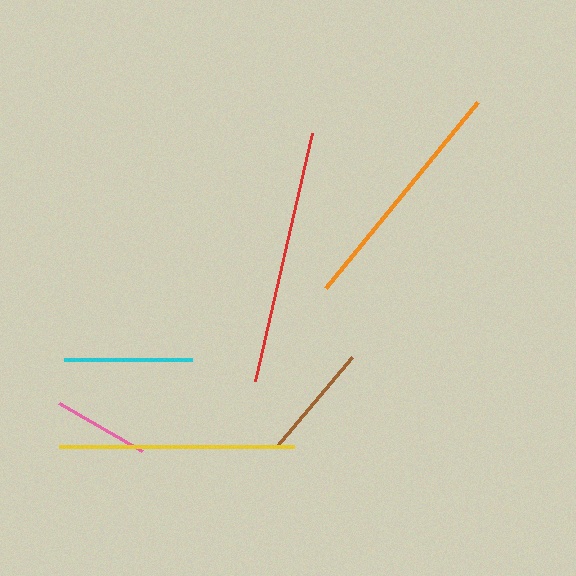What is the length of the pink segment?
The pink segment is approximately 96 pixels long.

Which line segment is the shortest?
The pink line is the shortest at approximately 96 pixels.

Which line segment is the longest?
The red line is the longest at approximately 254 pixels.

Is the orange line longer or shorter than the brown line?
The orange line is longer than the brown line.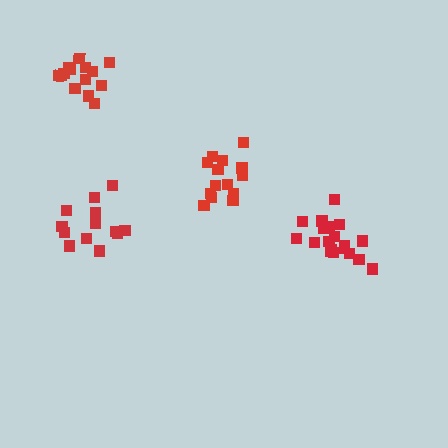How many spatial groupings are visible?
There are 4 spatial groupings.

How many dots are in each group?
Group 1: 19 dots, Group 2: 14 dots, Group 3: 13 dots, Group 4: 14 dots (60 total).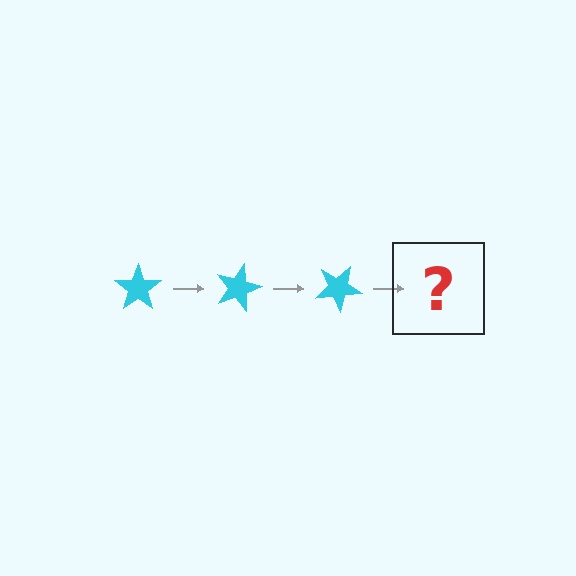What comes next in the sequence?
The next element should be a cyan star rotated 45 degrees.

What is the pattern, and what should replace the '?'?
The pattern is that the star rotates 15 degrees each step. The '?' should be a cyan star rotated 45 degrees.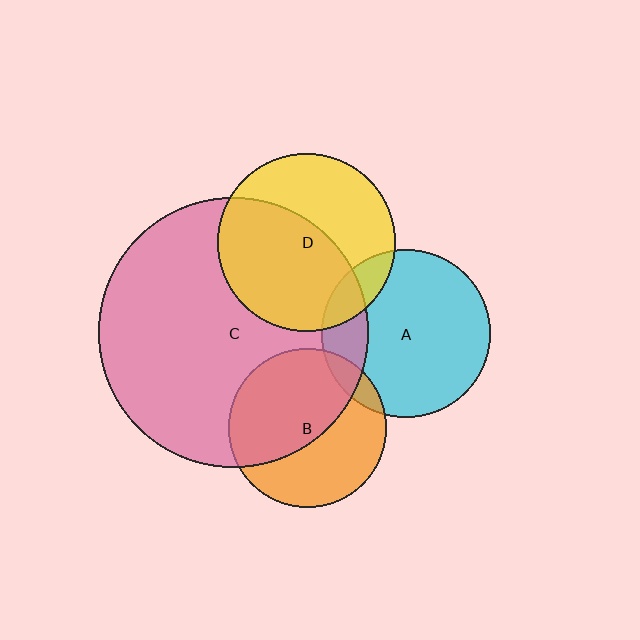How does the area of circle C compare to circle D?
Approximately 2.3 times.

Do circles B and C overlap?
Yes.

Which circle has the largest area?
Circle C (pink).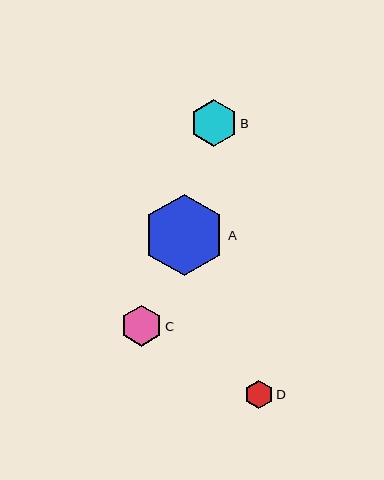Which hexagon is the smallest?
Hexagon D is the smallest with a size of approximately 28 pixels.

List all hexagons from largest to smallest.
From largest to smallest: A, B, C, D.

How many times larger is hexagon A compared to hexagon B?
Hexagon A is approximately 1.7 times the size of hexagon B.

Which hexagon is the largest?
Hexagon A is the largest with a size of approximately 82 pixels.